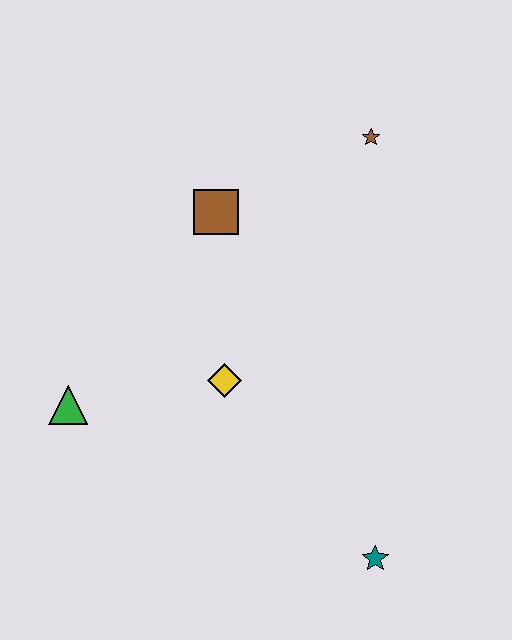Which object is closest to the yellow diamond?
The green triangle is closest to the yellow diamond.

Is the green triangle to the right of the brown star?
No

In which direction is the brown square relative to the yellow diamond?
The brown square is above the yellow diamond.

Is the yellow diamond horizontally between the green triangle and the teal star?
Yes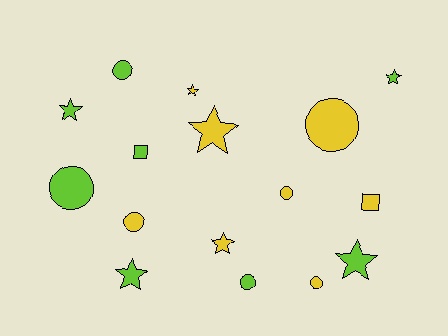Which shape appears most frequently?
Star, with 7 objects.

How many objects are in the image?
There are 16 objects.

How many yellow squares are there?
There is 1 yellow square.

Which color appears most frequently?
Yellow, with 8 objects.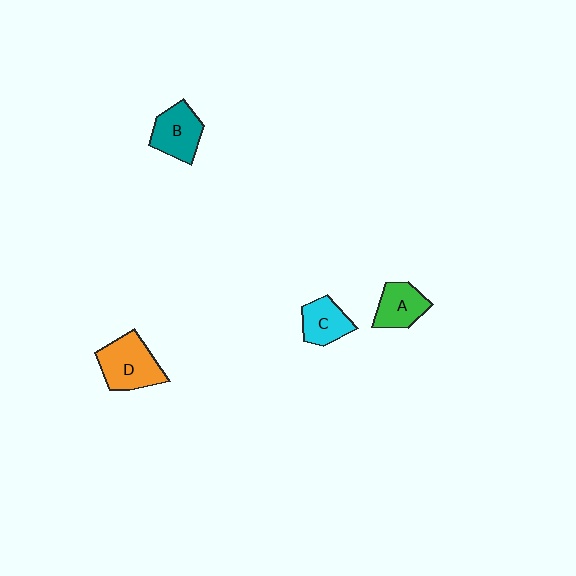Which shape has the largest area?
Shape D (orange).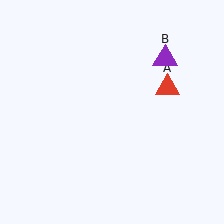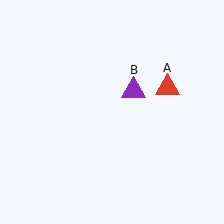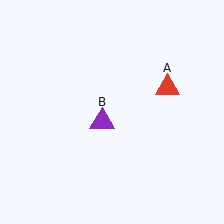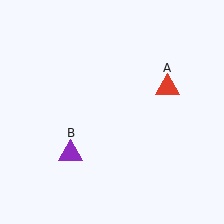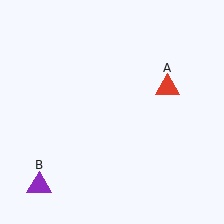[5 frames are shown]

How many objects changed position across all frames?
1 object changed position: purple triangle (object B).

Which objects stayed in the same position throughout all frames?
Red triangle (object A) remained stationary.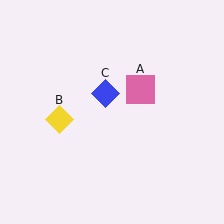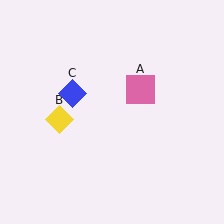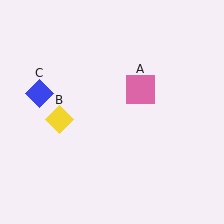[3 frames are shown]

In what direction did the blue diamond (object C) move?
The blue diamond (object C) moved left.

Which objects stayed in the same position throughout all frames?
Pink square (object A) and yellow diamond (object B) remained stationary.